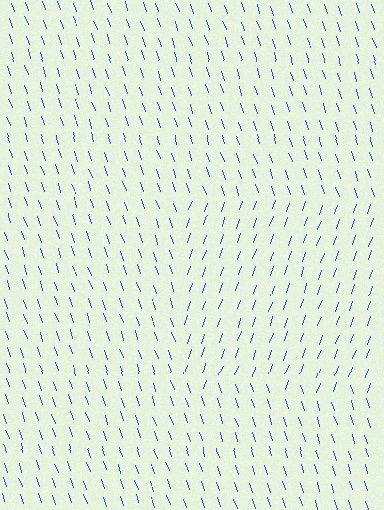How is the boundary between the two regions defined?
The boundary is defined purely by a change in line orientation (approximately 39 degrees difference). All lines are the same color and thickness.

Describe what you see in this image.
The image is filled with small blue line segments. A rectangle region in the image has lines oriented differently from the surrounding lines, creating a visible texture boundary.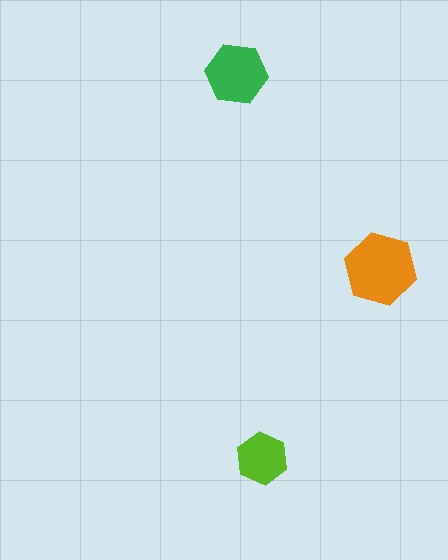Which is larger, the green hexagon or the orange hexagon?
The orange one.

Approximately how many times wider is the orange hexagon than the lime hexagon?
About 1.5 times wider.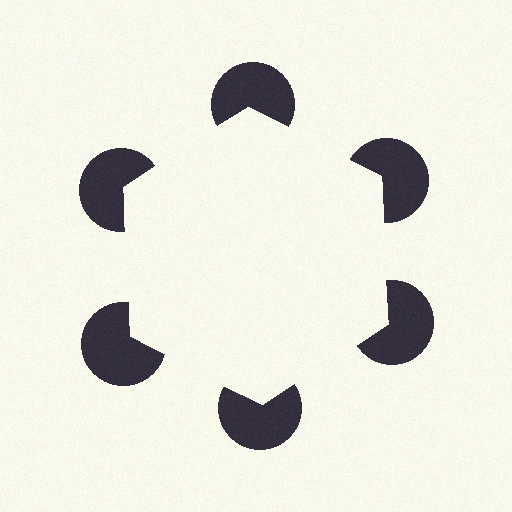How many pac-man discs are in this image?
There are 6 — one at each vertex of the illusory hexagon.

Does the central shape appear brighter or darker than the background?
It typically appears slightly brighter than the background, even though no actual brightness change is drawn.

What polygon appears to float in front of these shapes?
An illusory hexagon — its edges are inferred from the aligned wedge cuts in the pac-man discs, not physically drawn.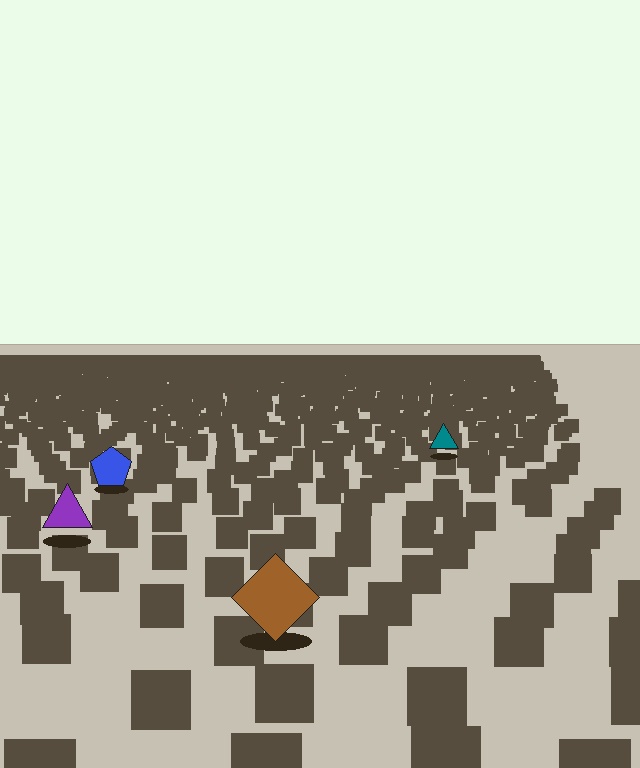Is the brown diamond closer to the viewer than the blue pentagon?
Yes. The brown diamond is closer — you can tell from the texture gradient: the ground texture is coarser near it.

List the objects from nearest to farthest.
From nearest to farthest: the brown diamond, the purple triangle, the blue pentagon, the teal triangle.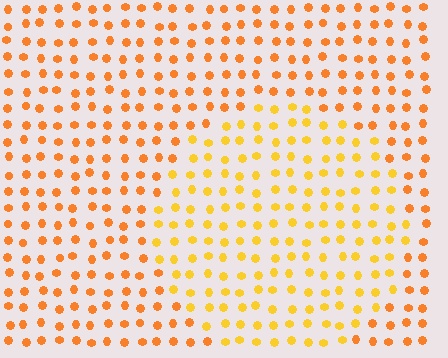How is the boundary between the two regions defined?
The boundary is defined purely by a slight shift in hue (about 23 degrees). Spacing, size, and orientation are identical on both sides.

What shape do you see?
I see a circle.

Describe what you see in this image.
The image is filled with small orange elements in a uniform arrangement. A circle-shaped region is visible where the elements are tinted to a slightly different hue, forming a subtle color boundary.